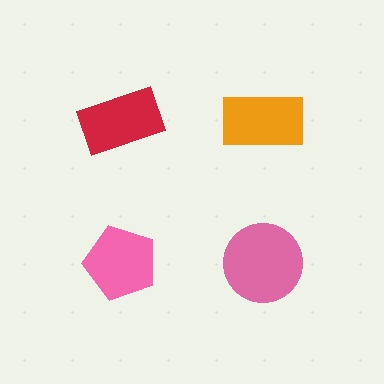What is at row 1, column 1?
A red rectangle.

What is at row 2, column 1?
A pink pentagon.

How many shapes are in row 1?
2 shapes.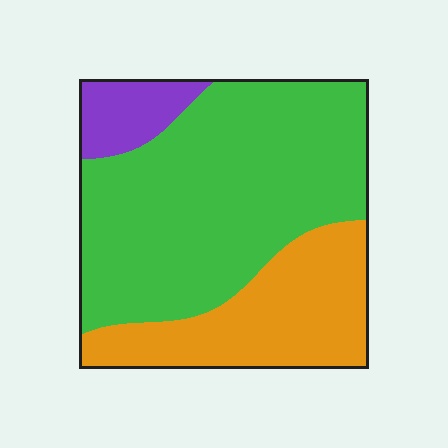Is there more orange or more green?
Green.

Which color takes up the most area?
Green, at roughly 60%.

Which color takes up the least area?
Purple, at roughly 10%.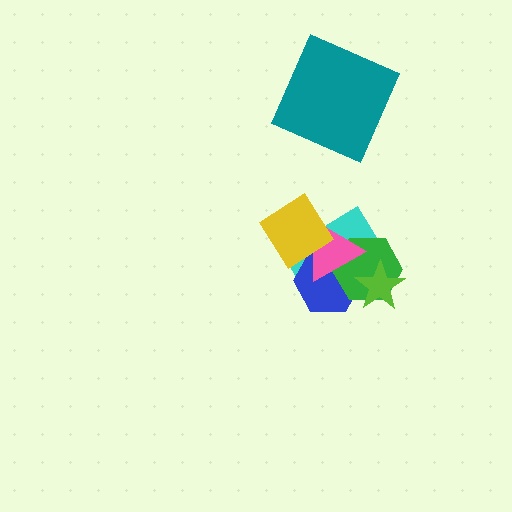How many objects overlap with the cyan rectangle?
5 objects overlap with the cyan rectangle.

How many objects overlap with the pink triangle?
4 objects overlap with the pink triangle.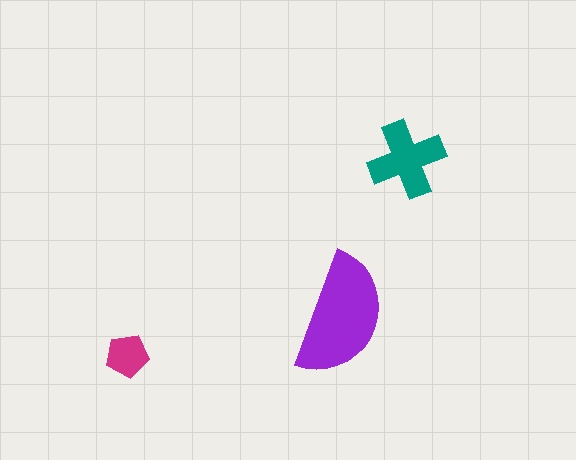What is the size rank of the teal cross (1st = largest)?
2nd.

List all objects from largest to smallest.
The purple semicircle, the teal cross, the magenta pentagon.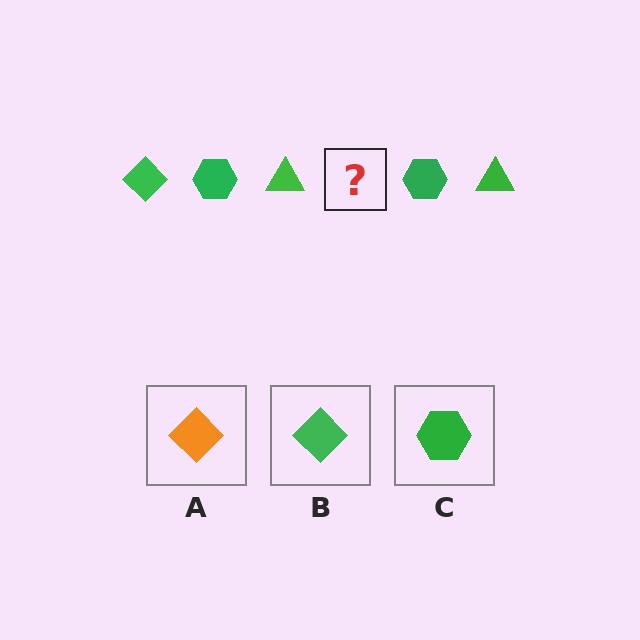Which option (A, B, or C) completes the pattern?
B.